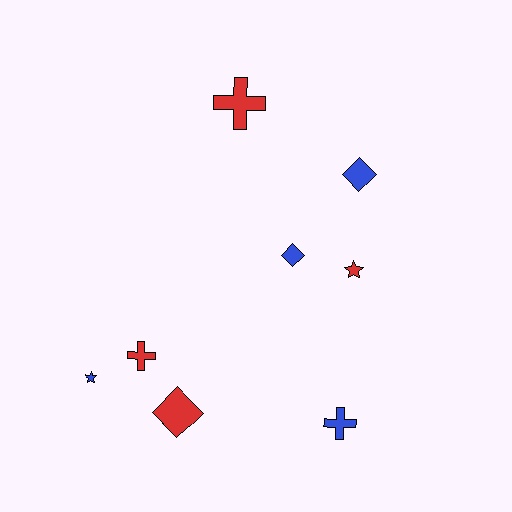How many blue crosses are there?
There is 1 blue cross.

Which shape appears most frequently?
Diamond, with 3 objects.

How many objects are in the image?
There are 8 objects.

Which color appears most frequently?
Red, with 4 objects.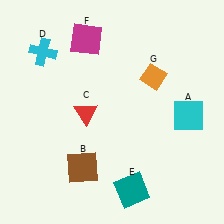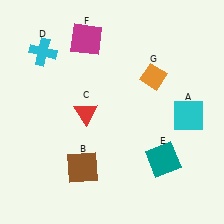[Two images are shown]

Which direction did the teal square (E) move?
The teal square (E) moved right.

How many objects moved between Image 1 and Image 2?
1 object moved between the two images.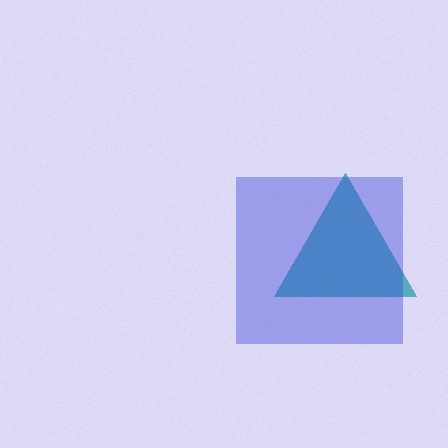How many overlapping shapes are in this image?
There are 2 overlapping shapes in the image.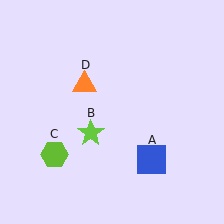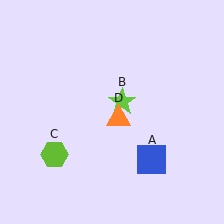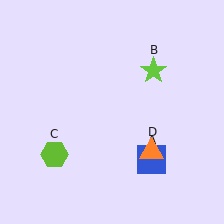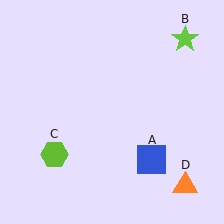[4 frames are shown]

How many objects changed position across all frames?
2 objects changed position: lime star (object B), orange triangle (object D).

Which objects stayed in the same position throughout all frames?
Blue square (object A) and lime hexagon (object C) remained stationary.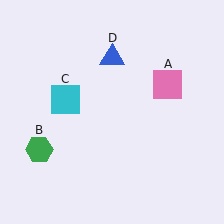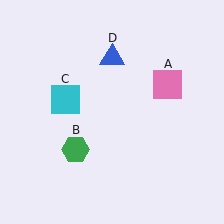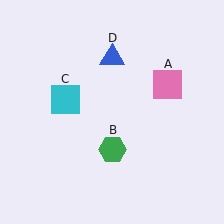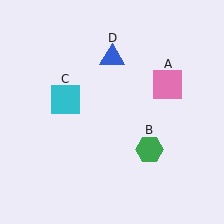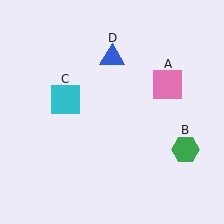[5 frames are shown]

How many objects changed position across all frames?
1 object changed position: green hexagon (object B).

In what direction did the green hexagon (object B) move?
The green hexagon (object B) moved right.